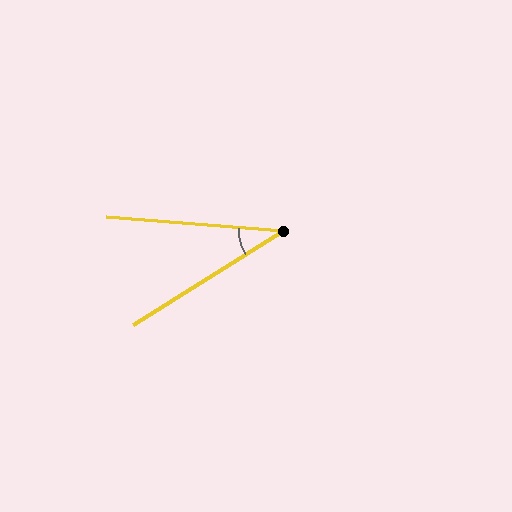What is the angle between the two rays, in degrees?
Approximately 37 degrees.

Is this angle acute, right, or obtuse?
It is acute.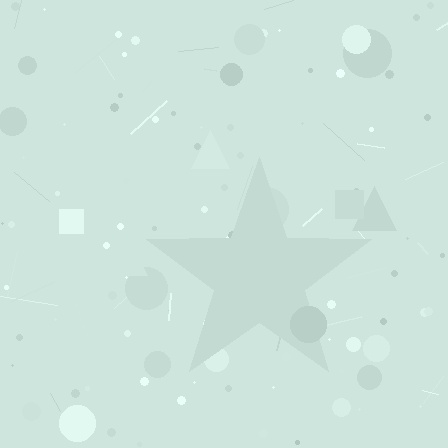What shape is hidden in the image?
A star is hidden in the image.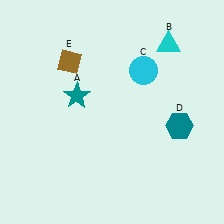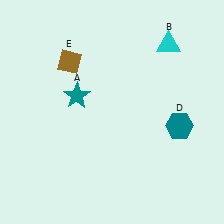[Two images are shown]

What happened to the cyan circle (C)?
The cyan circle (C) was removed in Image 2. It was in the top-right area of Image 1.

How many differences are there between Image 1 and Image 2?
There is 1 difference between the two images.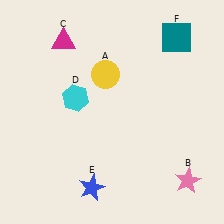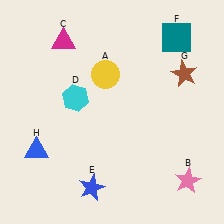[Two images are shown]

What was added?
A brown star (G), a blue triangle (H) were added in Image 2.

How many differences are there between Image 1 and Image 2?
There are 2 differences between the two images.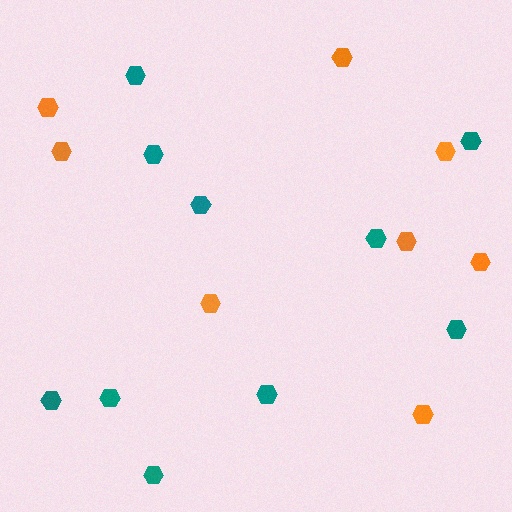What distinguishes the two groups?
There are 2 groups: one group of orange hexagons (8) and one group of teal hexagons (10).